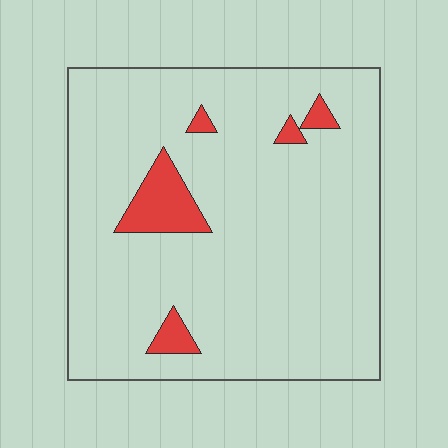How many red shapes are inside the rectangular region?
5.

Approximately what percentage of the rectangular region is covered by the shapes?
Approximately 10%.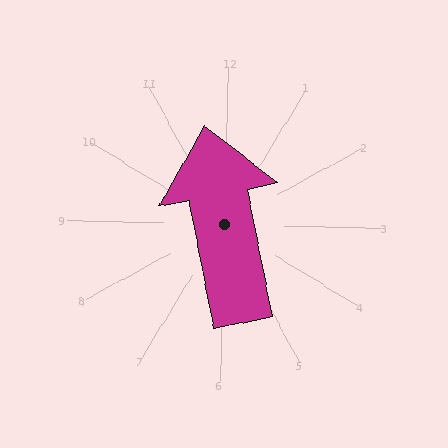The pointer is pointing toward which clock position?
Roughly 12 o'clock.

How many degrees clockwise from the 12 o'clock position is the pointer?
Approximately 348 degrees.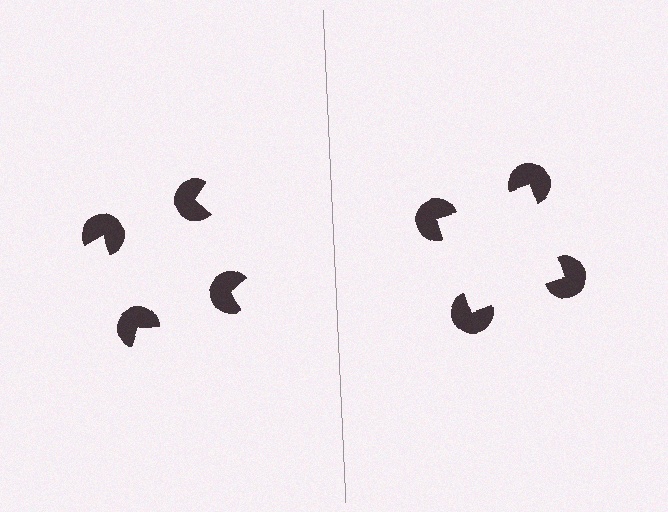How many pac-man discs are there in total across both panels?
8 — 4 on each side.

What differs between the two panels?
The pac-man discs are positioned identically on both sides; only the wedge orientations differ. On the right they align to a square; on the left they are misaligned.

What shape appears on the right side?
An illusory square.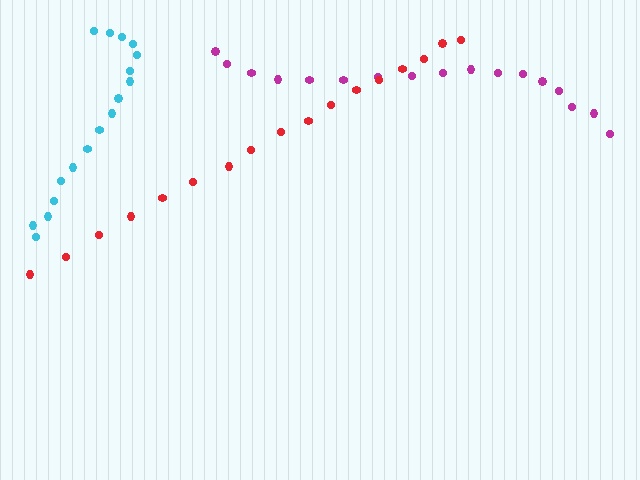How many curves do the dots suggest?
There are 3 distinct paths.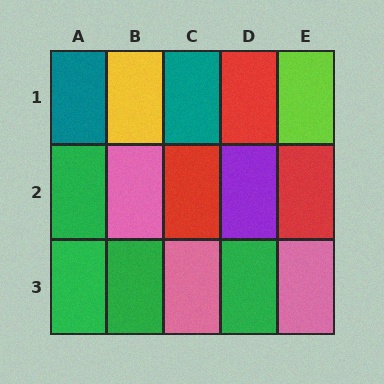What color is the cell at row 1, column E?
Lime.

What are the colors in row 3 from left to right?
Green, green, pink, green, pink.